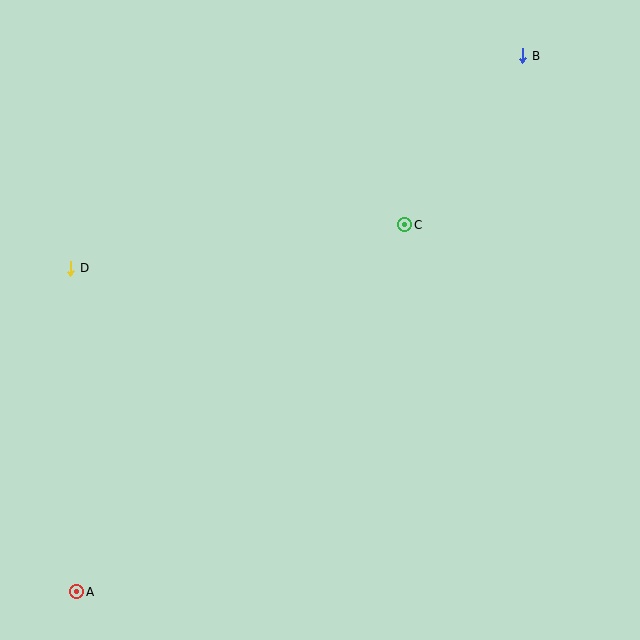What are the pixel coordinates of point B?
Point B is at (523, 56).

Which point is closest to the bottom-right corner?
Point C is closest to the bottom-right corner.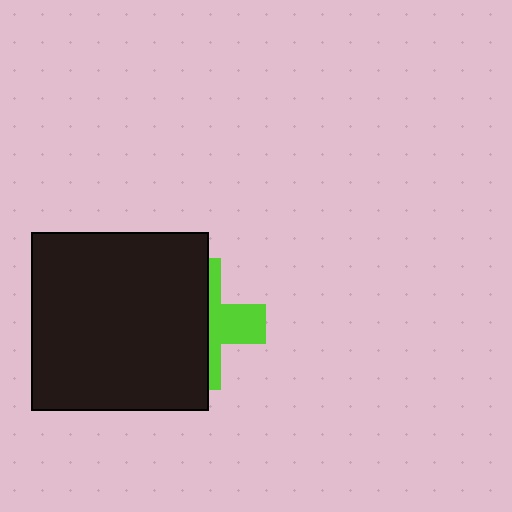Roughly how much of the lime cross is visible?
A small part of it is visible (roughly 37%).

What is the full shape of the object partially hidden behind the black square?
The partially hidden object is a lime cross.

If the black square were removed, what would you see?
You would see the complete lime cross.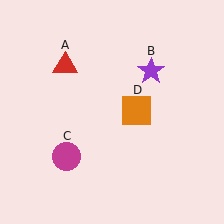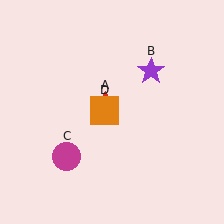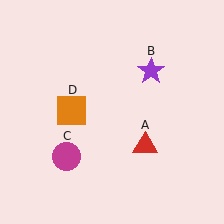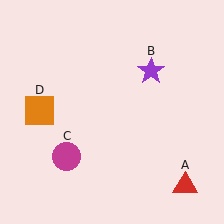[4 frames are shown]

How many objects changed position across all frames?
2 objects changed position: red triangle (object A), orange square (object D).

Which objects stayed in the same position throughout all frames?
Purple star (object B) and magenta circle (object C) remained stationary.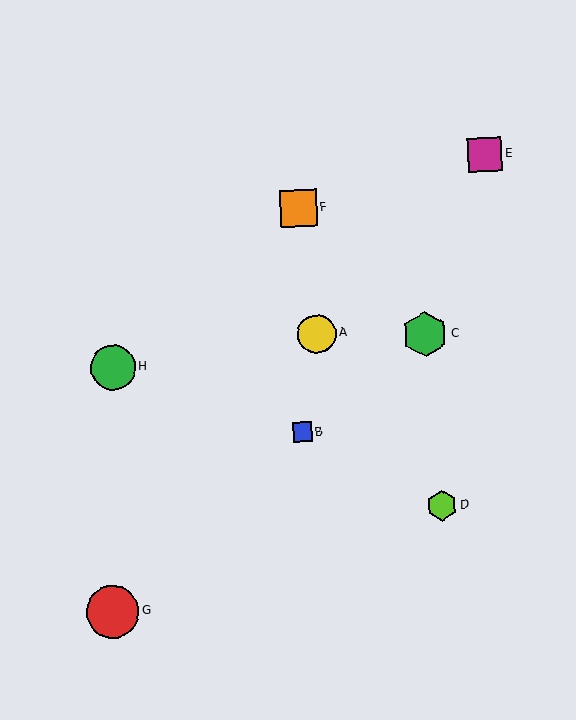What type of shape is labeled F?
Shape F is an orange square.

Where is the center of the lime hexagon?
The center of the lime hexagon is at (442, 505).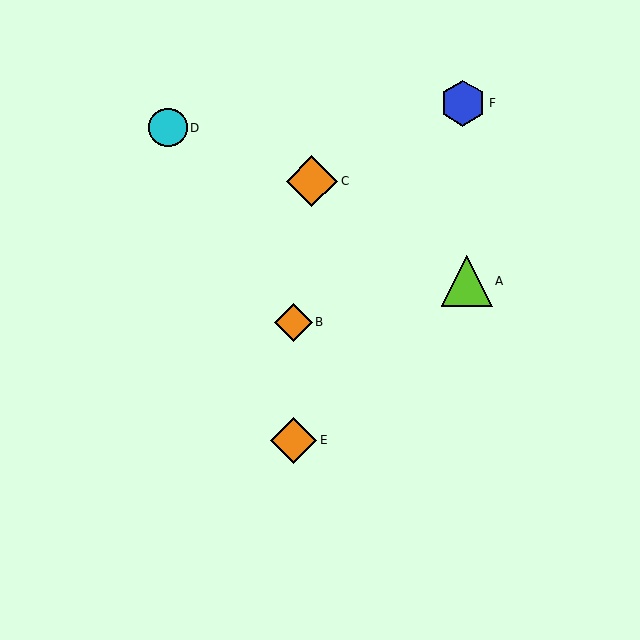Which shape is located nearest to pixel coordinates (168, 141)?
The cyan circle (labeled D) at (168, 128) is nearest to that location.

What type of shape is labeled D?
Shape D is a cyan circle.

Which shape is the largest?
The orange diamond (labeled C) is the largest.